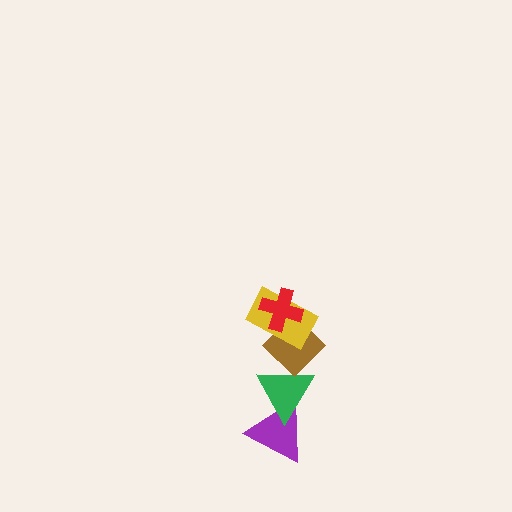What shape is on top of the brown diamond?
The yellow rectangle is on top of the brown diamond.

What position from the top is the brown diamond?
The brown diamond is 3rd from the top.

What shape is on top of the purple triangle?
The green triangle is on top of the purple triangle.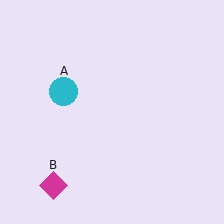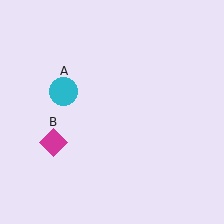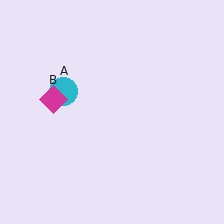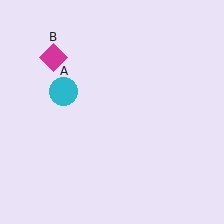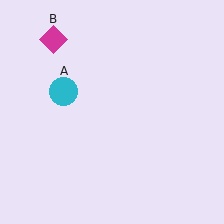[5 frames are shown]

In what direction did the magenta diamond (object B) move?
The magenta diamond (object B) moved up.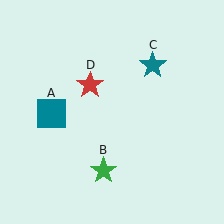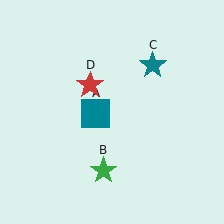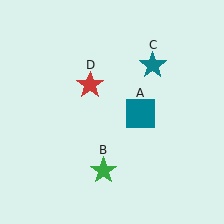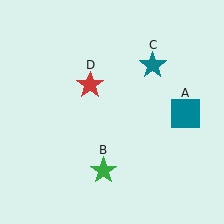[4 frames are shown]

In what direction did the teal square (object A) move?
The teal square (object A) moved right.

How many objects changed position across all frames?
1 object changed position: teal square (object A).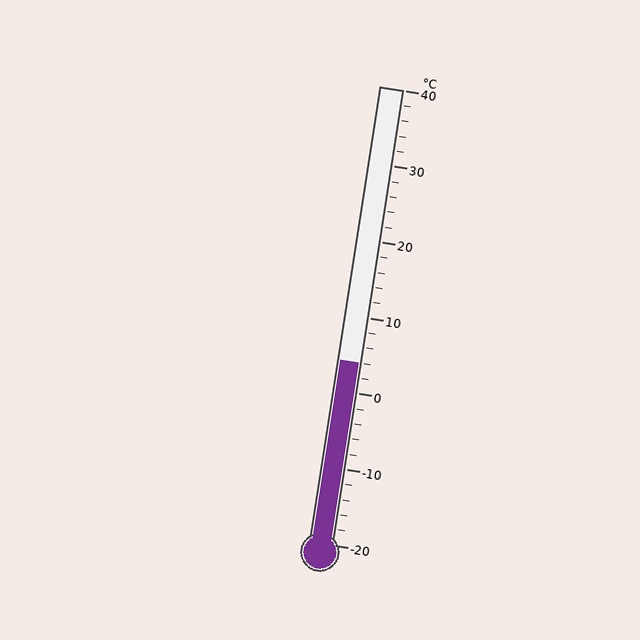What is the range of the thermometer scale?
The thermometer scale ranges from -20°C to 40°C.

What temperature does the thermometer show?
The thermometer shows approximately 4°C.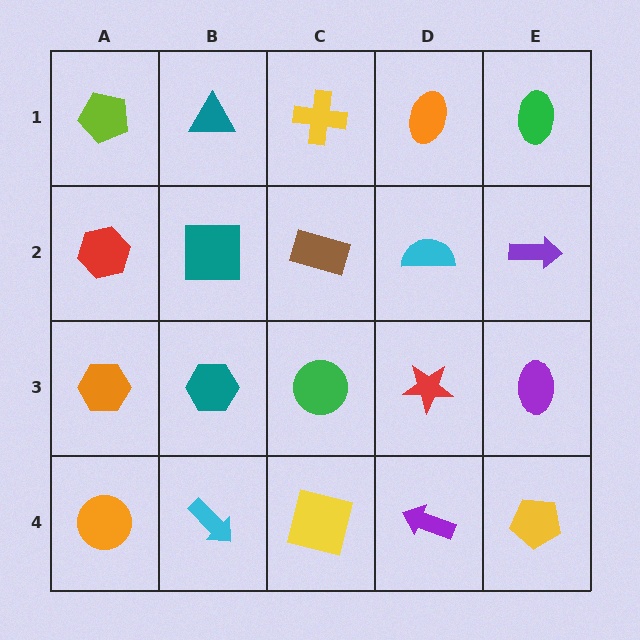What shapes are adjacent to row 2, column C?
A yellow cross (row 1, column C), a green circle (row 3, column C), a teal square (row 2, column B), a cyan semicircle (row 2, column D).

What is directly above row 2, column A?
A lime pentagon.